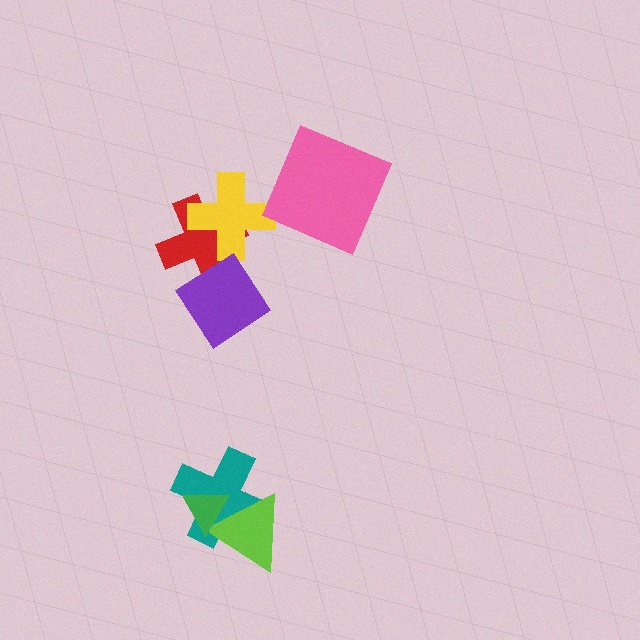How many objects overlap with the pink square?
0 objects overlap with the pink square.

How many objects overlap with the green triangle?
2 objects overlap with the green triangle.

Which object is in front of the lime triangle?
The green triangle is in front of the lime triangle.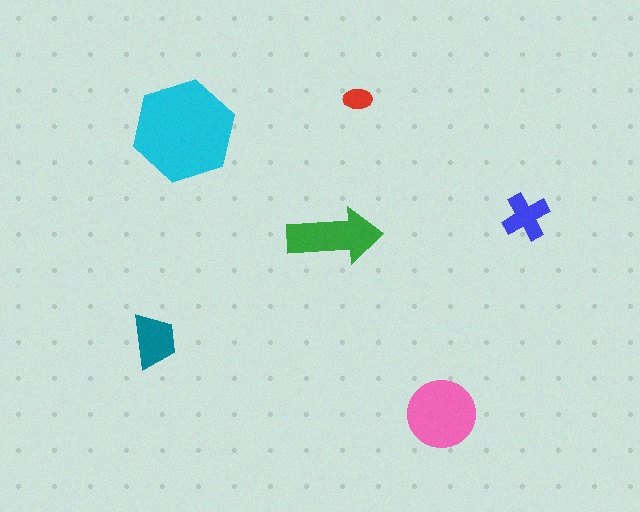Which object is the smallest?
The red ellipse.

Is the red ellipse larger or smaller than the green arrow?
Smaller.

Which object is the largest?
The cyan hexagon.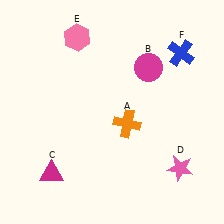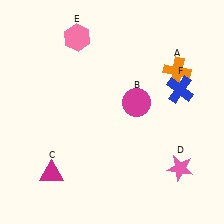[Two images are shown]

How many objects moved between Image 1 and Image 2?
3 objects moved between the two images.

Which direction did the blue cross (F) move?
The blue cross (F) moved down.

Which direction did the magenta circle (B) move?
The magenta circle (B) moved down.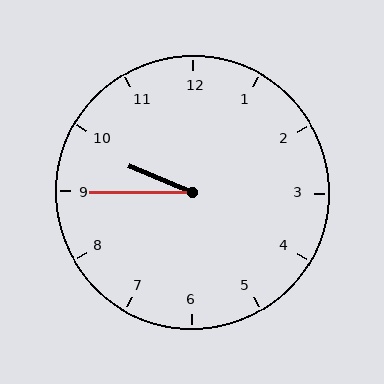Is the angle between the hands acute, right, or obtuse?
It is acute.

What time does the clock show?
9:45.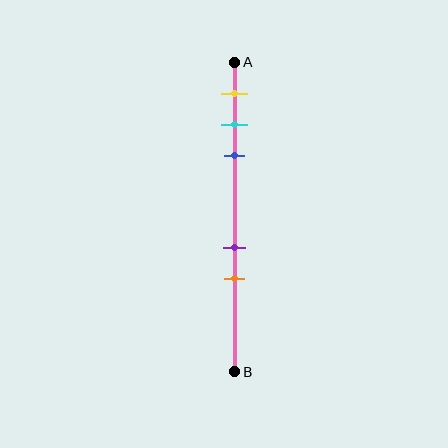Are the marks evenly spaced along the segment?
No, the marks are not evenly spaced.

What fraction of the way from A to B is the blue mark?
The blue mark is approximately 30% (0.3) of the way from A to B.